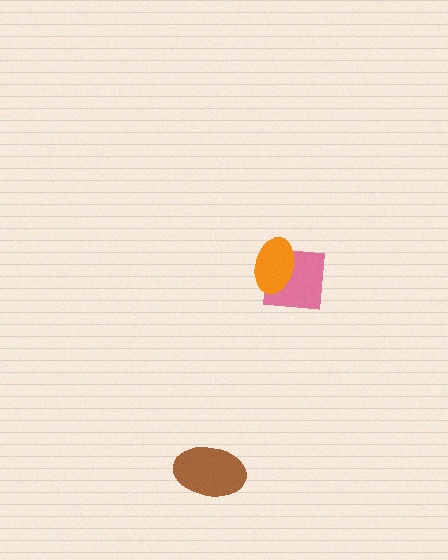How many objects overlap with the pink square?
1 object overlaps with the pink square.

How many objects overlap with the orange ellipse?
1 object overlaps with the orange ellipse.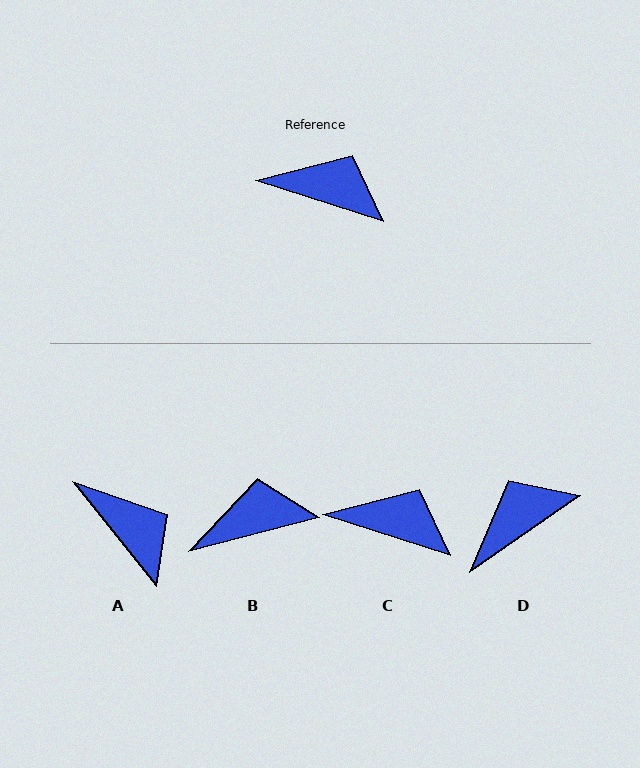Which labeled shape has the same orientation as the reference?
C.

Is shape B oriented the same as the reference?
No, it is off by about 32 degrees.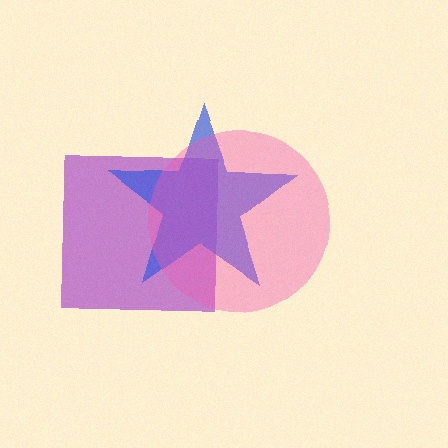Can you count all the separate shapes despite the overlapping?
Yes, there are 3 separate shapes.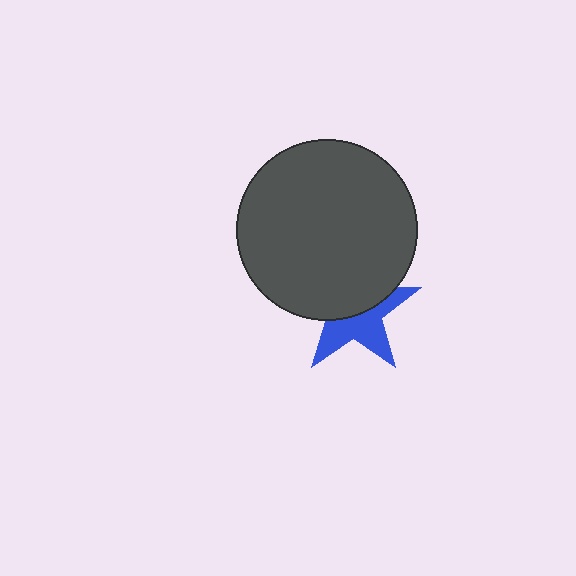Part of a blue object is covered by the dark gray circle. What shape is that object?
It is a star.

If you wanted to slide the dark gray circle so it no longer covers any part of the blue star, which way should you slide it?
Slide it up — that is the most direct way to separate the two shapes.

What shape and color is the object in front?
The object in front is a dark gray circle.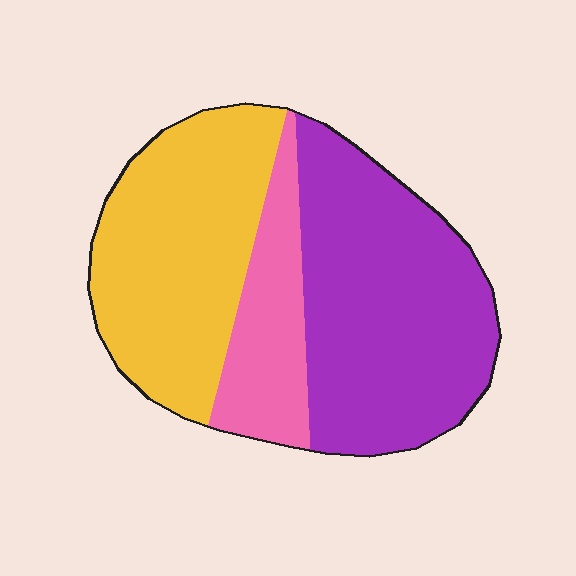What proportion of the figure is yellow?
Yellow covers around 40% of the figure.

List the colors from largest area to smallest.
From largest to smallest: purple, yellow, pink.